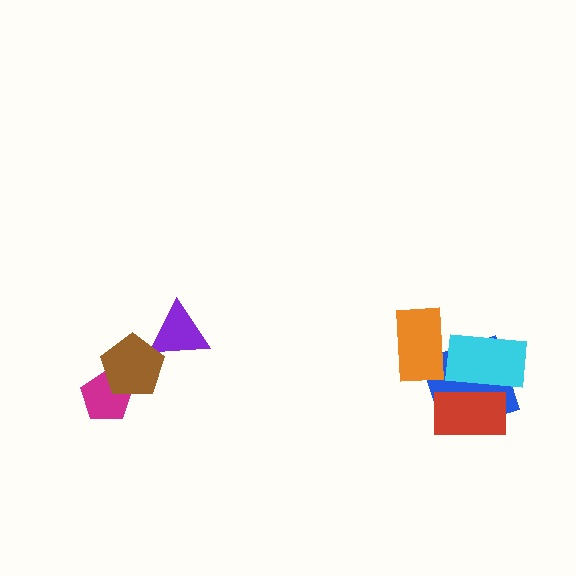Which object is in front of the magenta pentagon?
The brown pentagon is in front of the magenta pentagon.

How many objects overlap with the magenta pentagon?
1 object overlaps with the magenta pentagon.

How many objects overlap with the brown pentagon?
2 objects overlap with the brown pentagon.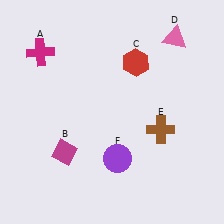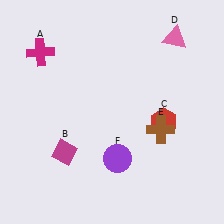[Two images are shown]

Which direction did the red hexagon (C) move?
The red hexagon (C) moved down.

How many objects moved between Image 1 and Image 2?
1 object moved between the two images.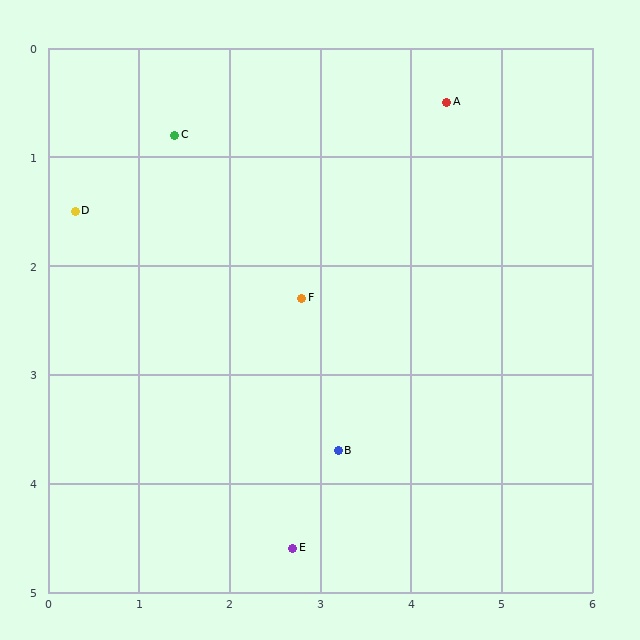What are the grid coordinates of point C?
Point C is at approximately (1.4, 0.8).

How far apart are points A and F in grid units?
Points A and F are about 2.4 grid units apart.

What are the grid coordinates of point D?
Point D is at approximately (0.3, 1.5).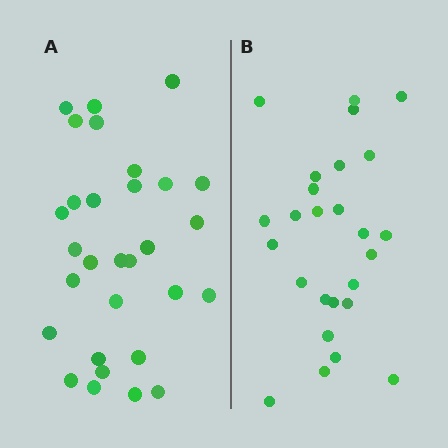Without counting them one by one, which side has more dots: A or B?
Region A (the left region) has more dots.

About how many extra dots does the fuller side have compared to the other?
Region A has about 4 more dots than region B.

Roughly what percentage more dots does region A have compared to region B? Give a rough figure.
About 15% more.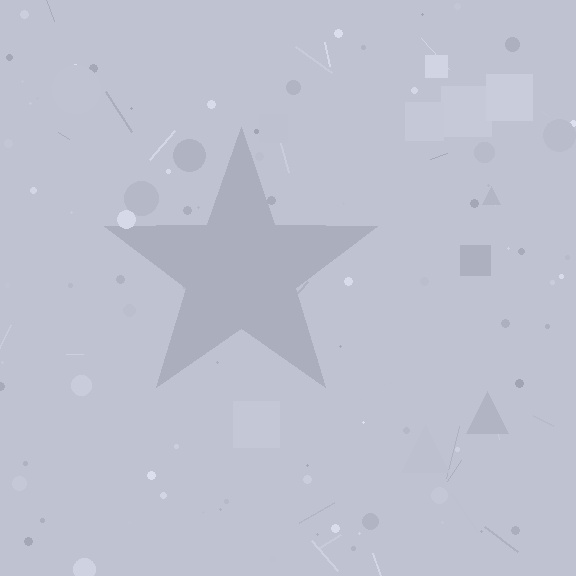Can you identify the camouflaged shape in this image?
The camouflaged shape is a star.